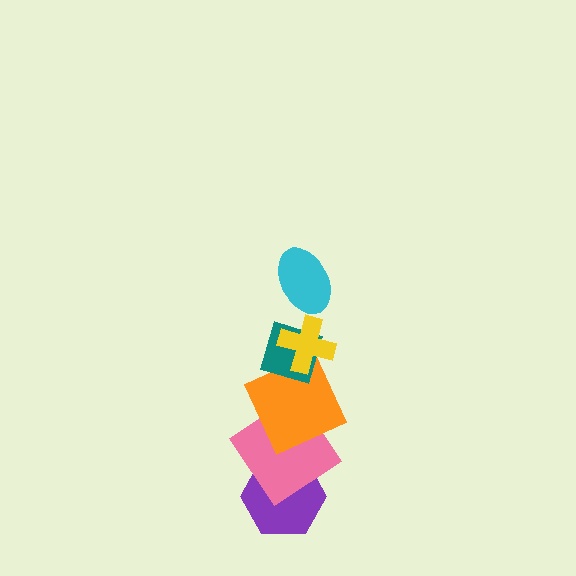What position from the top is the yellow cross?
The yellow cross is 2nd from the top.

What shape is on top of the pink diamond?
The orange square is on top of the pink diamond.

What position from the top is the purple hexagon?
The purple hexagon is 6th from the top.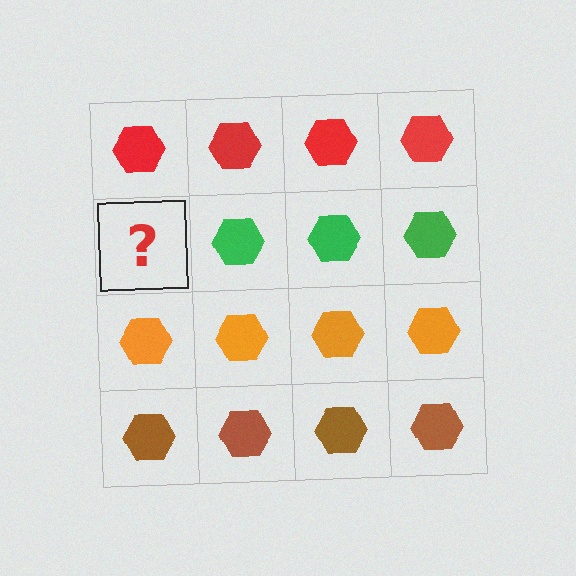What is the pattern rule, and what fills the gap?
The rule is that each row has a consistent color. The gap should be filled with a green hexagon.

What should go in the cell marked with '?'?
The missing cell should contain a green hexagon.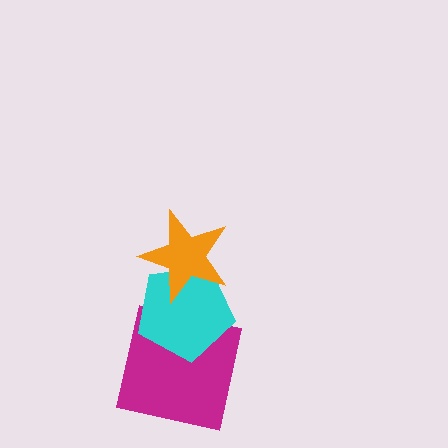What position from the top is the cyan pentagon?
The cyan pentagon is 2nd from the top.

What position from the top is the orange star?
The orange star is 1st from the top.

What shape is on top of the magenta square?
The cyan pentagon is on top of the magenta square.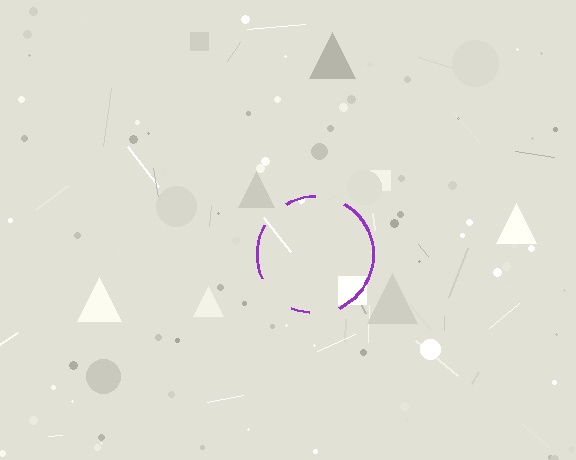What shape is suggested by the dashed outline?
The dashed outline suggests a circle.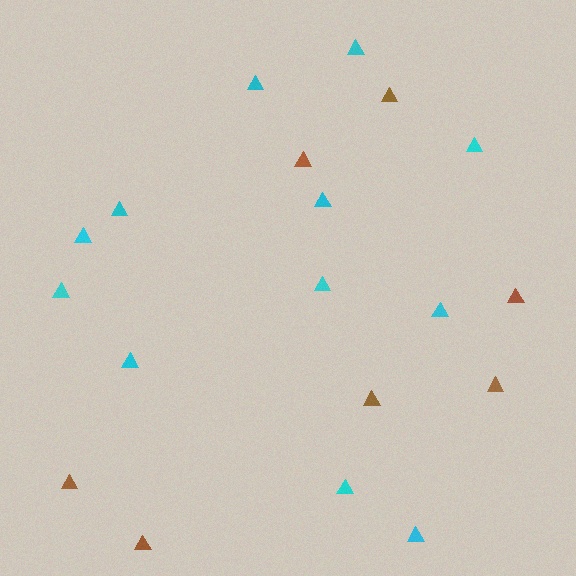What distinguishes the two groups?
There are 2 groups: one group of cyan triangles (12) and one group of brown triangles (7).